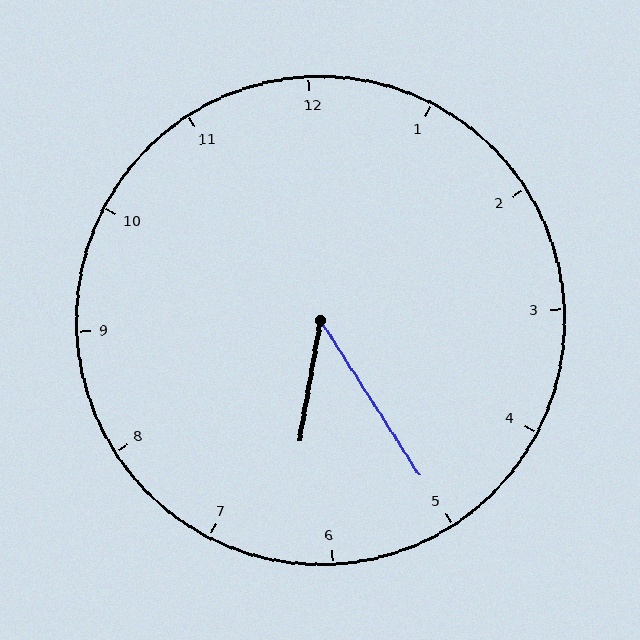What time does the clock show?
6:25.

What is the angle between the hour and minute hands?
Approximately 42 degrees.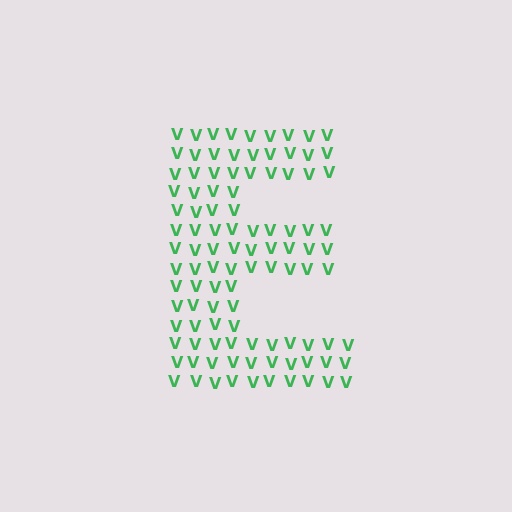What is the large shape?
The large shape is the letter E.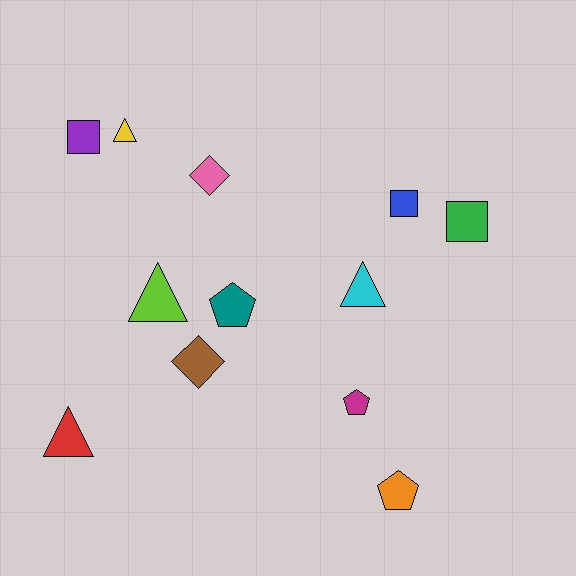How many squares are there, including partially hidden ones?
There are 3 squares.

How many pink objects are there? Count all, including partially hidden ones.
There is 1 pink object.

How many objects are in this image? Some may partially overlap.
There are 12 objects.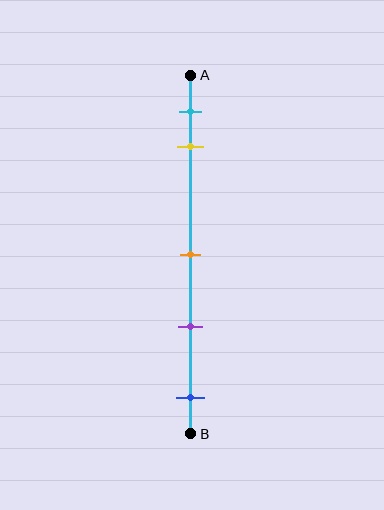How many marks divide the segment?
There are 5 marks dividing the segment.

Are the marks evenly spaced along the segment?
No, the marks are not evenly spaced.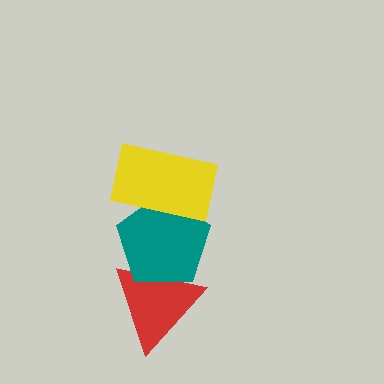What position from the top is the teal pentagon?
The teal pentagon is 2nd from the top.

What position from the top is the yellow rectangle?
The yellow rectangle is 1st from the top.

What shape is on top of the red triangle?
The teal pentagon is on top of the red triangle.